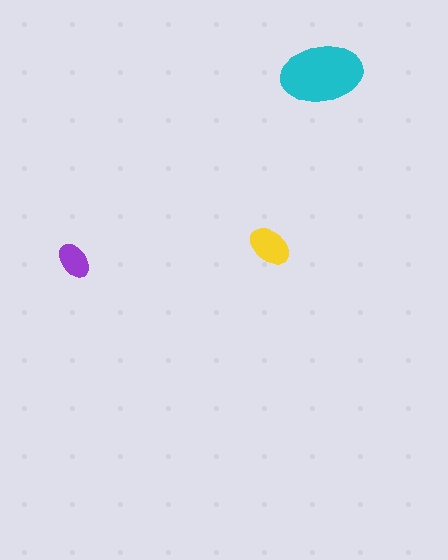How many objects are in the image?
There are 3 objects in the image.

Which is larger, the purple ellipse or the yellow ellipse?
The yellow one.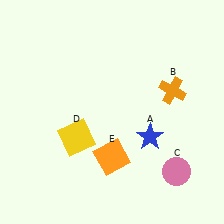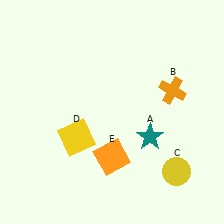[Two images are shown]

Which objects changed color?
A changed from blue to teal. C changed from pink to yellow.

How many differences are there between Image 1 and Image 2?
There are 2 differences between the two images.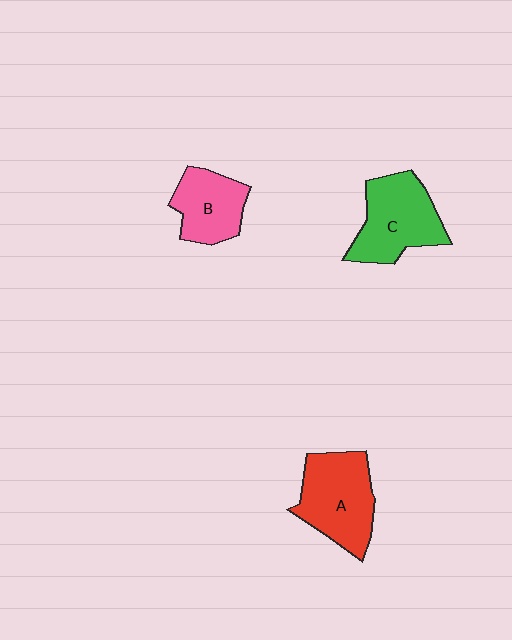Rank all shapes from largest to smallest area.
From largest to smallest: A (red), C (green), B (pink).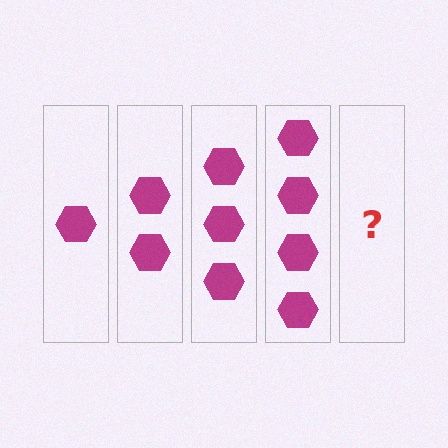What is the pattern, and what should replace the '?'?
The pattern is that each step adds one more hexagon. The '?' should be 5 hexagons.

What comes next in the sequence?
The next element should be 5 hexagons.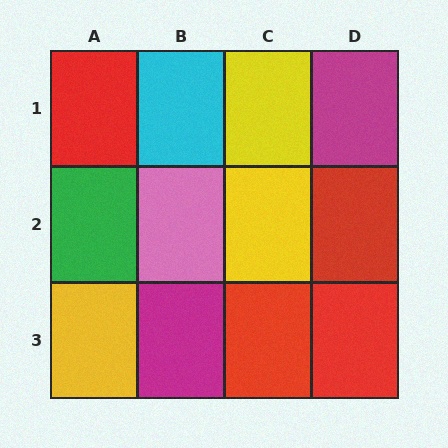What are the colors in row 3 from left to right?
Yellow, magenta, red, red.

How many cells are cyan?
1 cell is cyan.